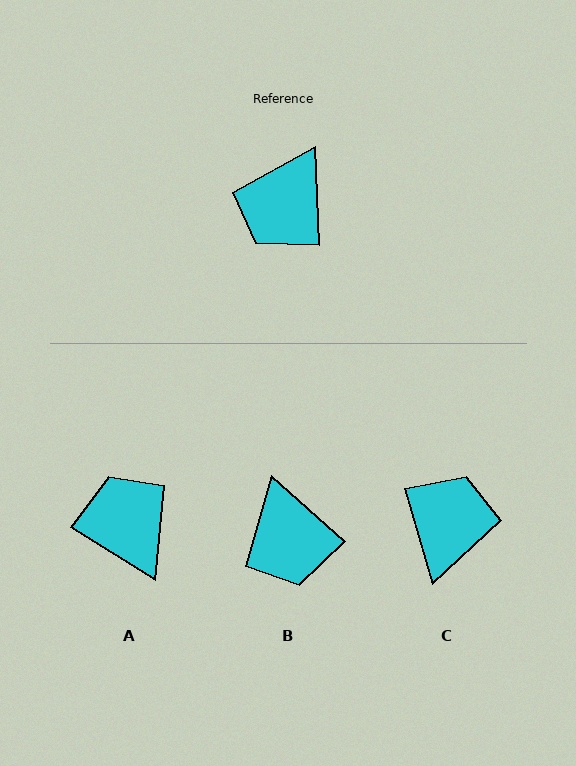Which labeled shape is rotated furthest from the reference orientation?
C, about 166 degrees away.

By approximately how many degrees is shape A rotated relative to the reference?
Approximately 124 degrees clockwise.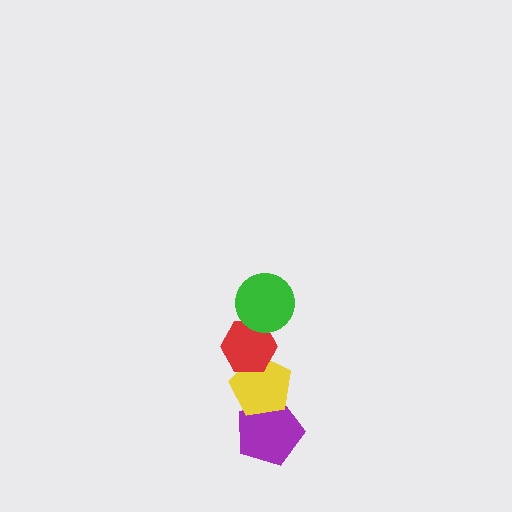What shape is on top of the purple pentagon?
The yellow pentagon is on top of the purple pentagon.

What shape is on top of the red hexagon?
The green circle is on top of the red hexagon.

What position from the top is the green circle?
The green circle is 1st from the top.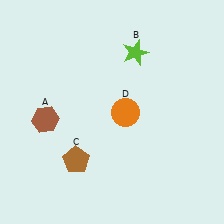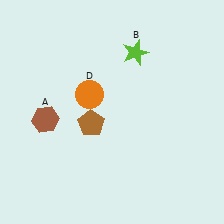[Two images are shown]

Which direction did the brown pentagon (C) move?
The brown pentagon (C) moved up.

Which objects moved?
The objects that moved are: the brown pentagon (C), the orange circle (D).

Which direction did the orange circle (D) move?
The orange circle (D) moved left.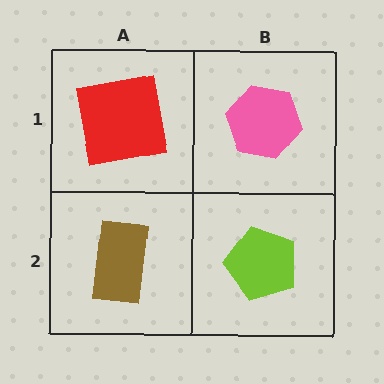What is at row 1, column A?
A red square.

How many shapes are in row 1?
2 shapes.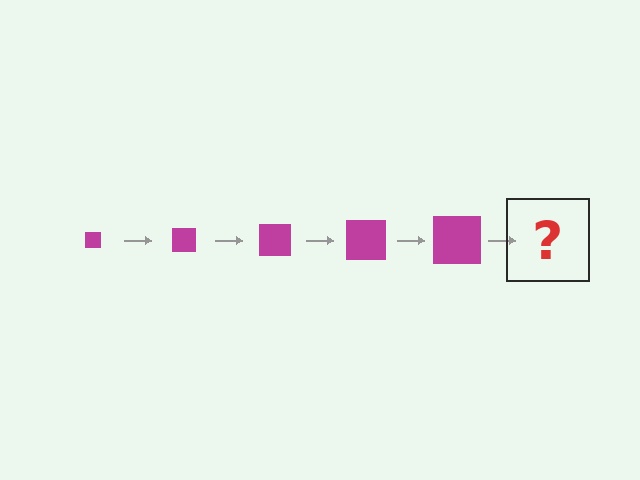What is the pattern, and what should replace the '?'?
The pattern is that the square gets progressively larger each step. The '?' should be a magenta square, larger than the previous one.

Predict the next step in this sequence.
The next step is a magenta square, larger than the previous one.